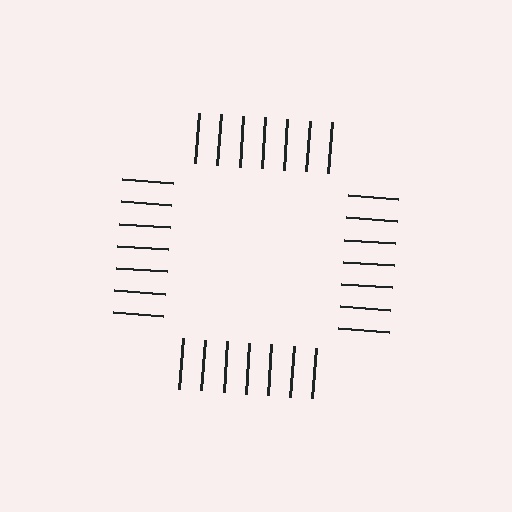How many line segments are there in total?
28 — 7 along each of the 4 edges.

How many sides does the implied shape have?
4 sides — the line-ends trace a square.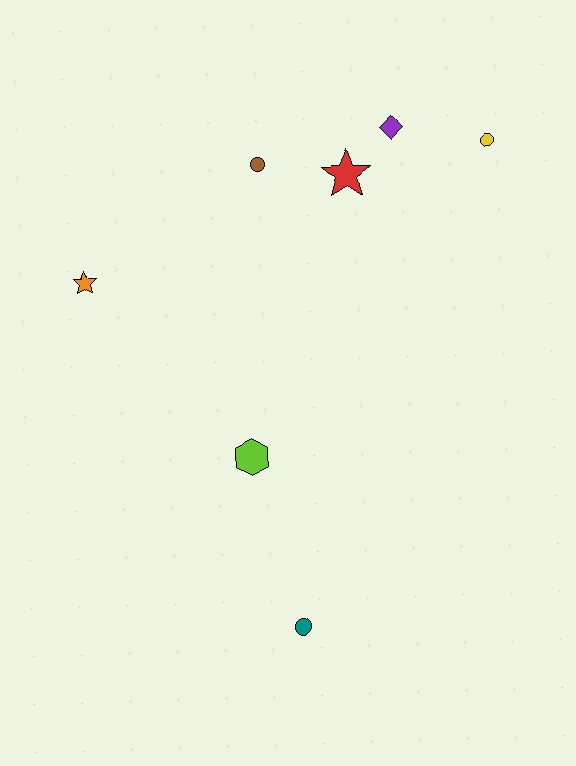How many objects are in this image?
There are 7 objects.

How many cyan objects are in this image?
There are no cyan objects.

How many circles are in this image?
There are 3 circles.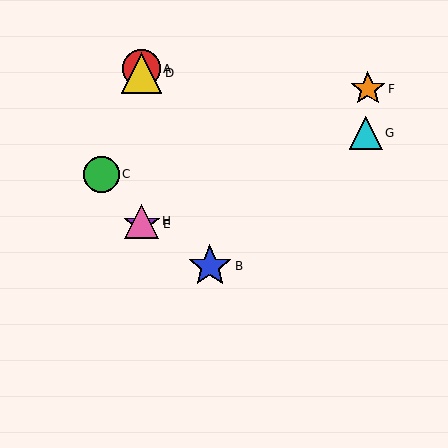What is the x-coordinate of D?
Object D is at x≈142.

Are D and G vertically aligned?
No, D is at x≈142 and G is at x≈366.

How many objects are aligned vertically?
4 objects (A, D, E, H) are aligned vertically.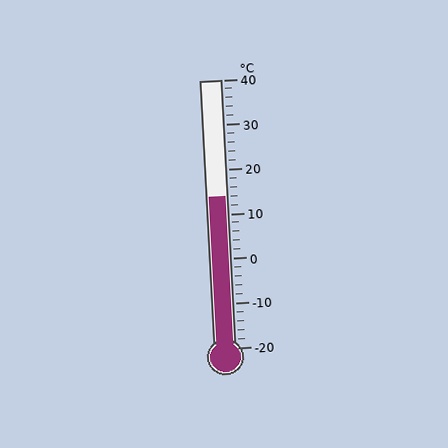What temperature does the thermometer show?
The thermometer shows approximately 14°C.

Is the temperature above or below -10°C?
The temperature is above -10°C.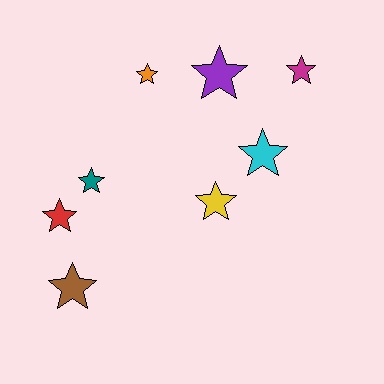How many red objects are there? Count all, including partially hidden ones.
There is 1 red object.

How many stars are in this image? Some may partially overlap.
There are 8 stars.